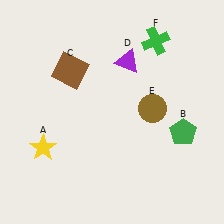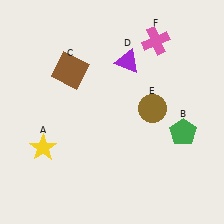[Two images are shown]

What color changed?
The cross (F) changed from green in Image 1 to pink in Image 2.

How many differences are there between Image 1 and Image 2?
There is 1 difference between the two images.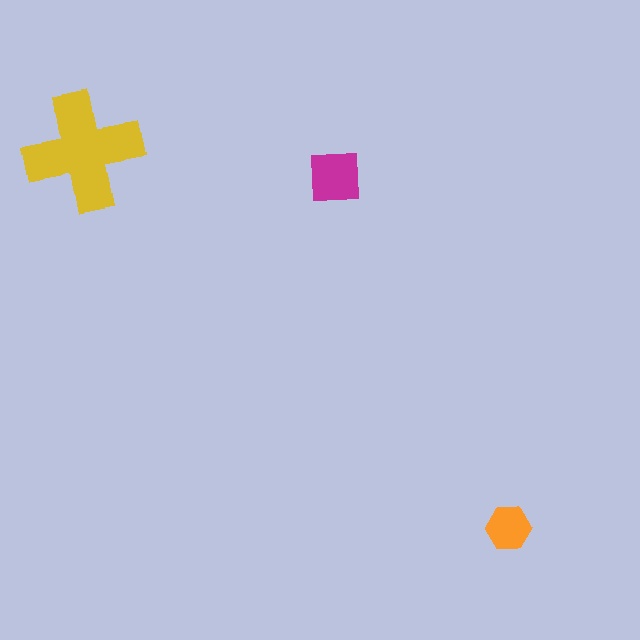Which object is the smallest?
The orange hexagon.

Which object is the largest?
The yellow cross.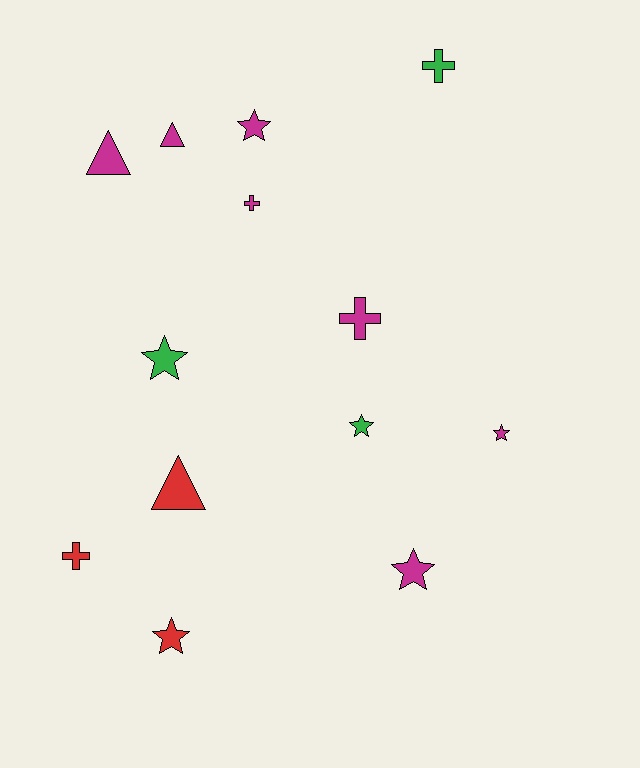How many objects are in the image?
There are 13 objects.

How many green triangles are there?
There are no green triangles.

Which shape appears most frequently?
Star, with 6 objects.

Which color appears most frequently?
Magenta, with 7 objects.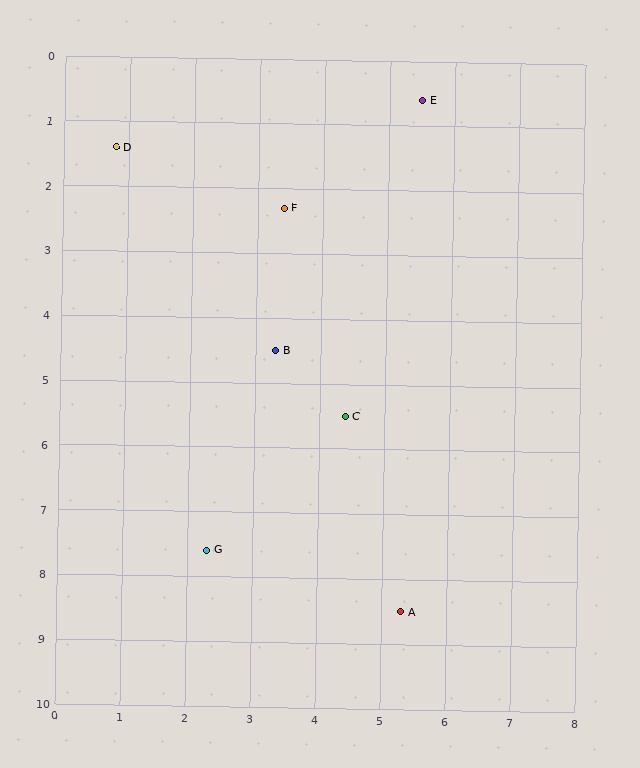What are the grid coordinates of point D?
Point D is at approximately (0.8, 1.4).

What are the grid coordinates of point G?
Point G is at approximately (2.3, 7.6).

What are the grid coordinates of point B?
Point B is at approximately (3.3, 4.5).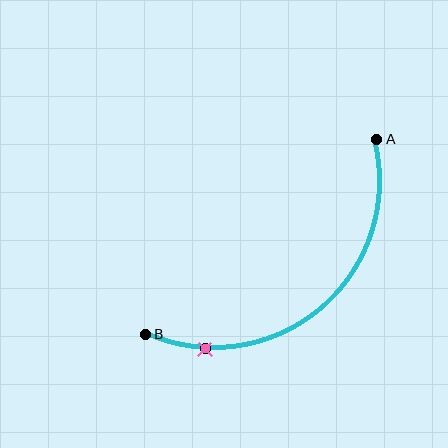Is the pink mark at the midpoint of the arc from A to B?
No. The pink mark lies on the arc but is closer to endpoint B. The arc midpoint would be at the point on the curve equidistant along the arc from both A and B.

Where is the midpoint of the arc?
The arc midpoint is the point on the curve farthest from the straight line joining A and B. It sits below and to the right of that line.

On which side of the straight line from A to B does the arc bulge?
The arc bulges below and to the right of the straight line connecting A and B.